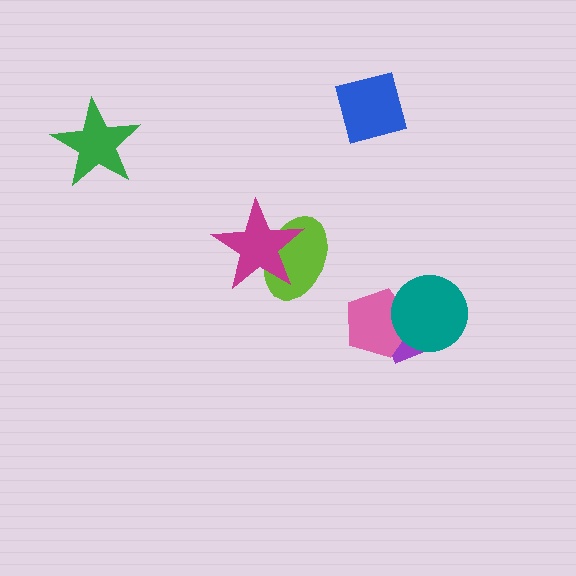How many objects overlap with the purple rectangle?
2 objects overlap with the purple rectangle.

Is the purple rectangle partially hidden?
Yes, it is partially covered by another shape.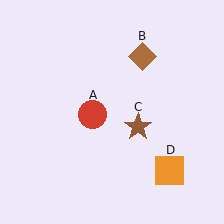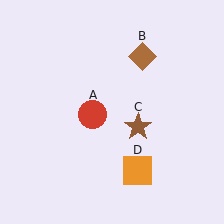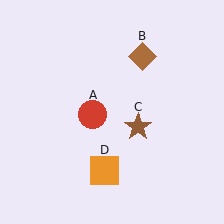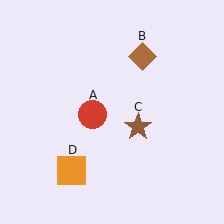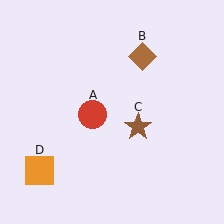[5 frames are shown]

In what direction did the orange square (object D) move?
The orange square (object D) moved left.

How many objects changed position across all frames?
1 object changed position: orange square (object D).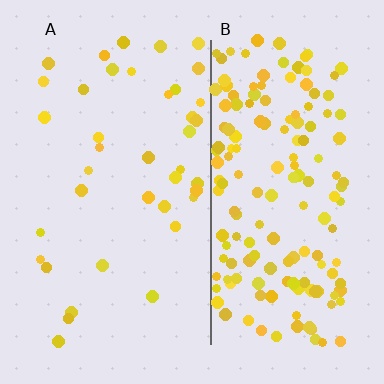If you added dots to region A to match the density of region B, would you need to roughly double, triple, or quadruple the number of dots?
Approximately quadruple.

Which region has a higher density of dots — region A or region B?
B (the right).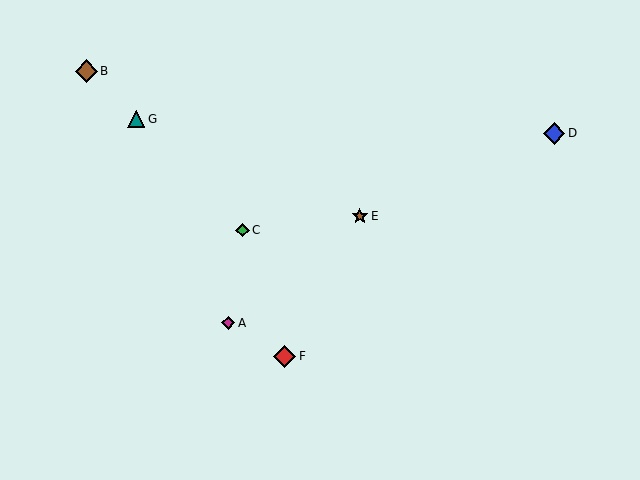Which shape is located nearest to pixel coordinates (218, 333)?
The magenta diamond (labeled A) at (228, 323) is nearest to that location.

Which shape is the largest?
The red diamond (labeled F) is the largest.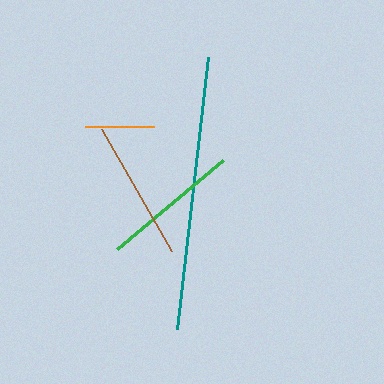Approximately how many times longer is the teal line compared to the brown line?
The teal line is approximately 1.9 times the length of the brown line.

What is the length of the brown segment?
The brown segment is approximately 141 pixels long.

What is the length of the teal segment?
The teal segment is approximately 275 pixels long.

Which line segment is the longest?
The teal line is the longest at approximately 275 pixels.